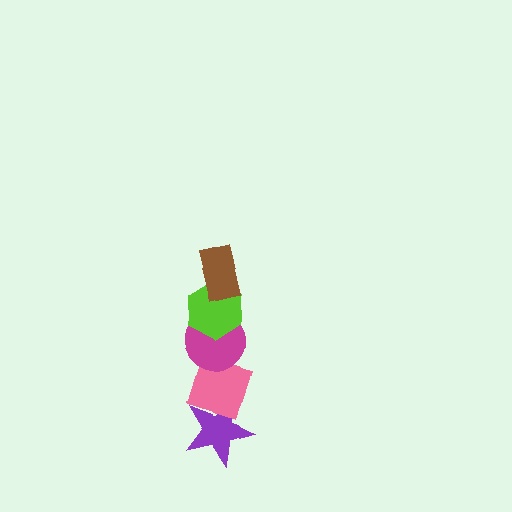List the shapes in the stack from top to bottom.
From top to bottom: the brown rectangle, the lime hexagon, the magenta circle, the pink diamond, the purple star.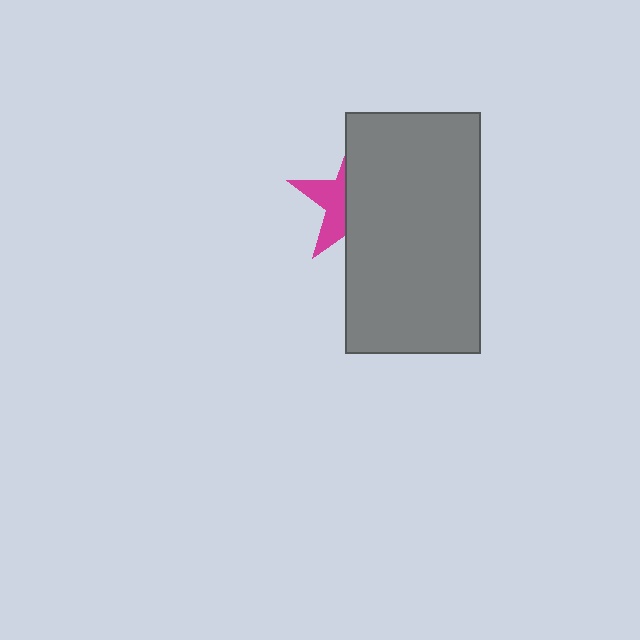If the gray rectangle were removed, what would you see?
You would see the complete magenta star.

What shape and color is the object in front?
The object in front is a gray rectangle.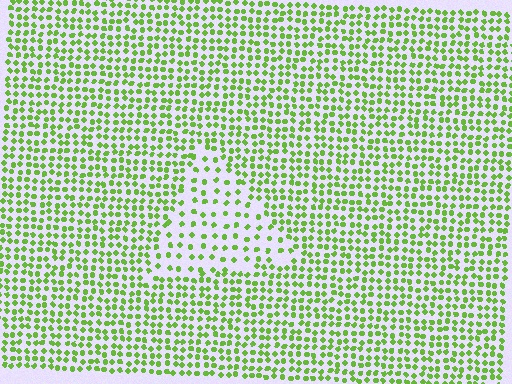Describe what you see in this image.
The image contains small lime elements arranged at two different densities. A triangle-shaped region is visible where the elements are less densely packed than the surrounding area.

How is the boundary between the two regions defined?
The boundary is defined by a change in element density (approximately 2.0x ratio). All elements are the same color, size, and shape.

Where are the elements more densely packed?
The elements are more densely packed outside the triangle boundary.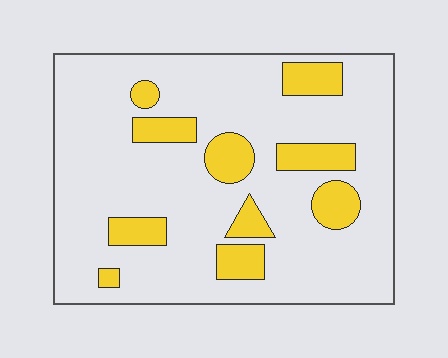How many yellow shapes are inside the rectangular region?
10.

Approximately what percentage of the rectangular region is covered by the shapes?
Approximately 20%.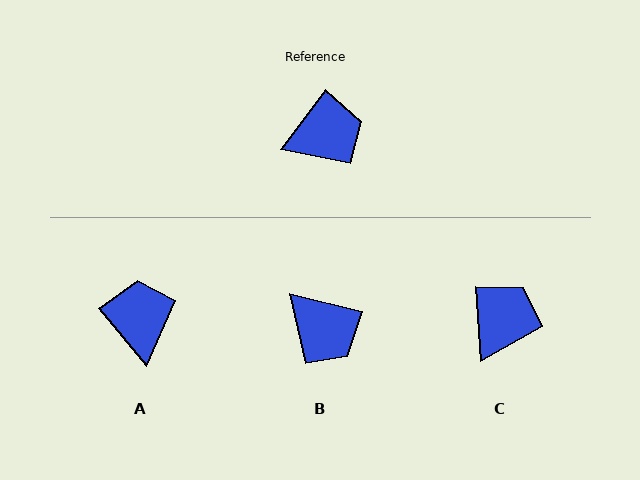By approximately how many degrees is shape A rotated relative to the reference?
Approximately 77 degrees counter-clockwise.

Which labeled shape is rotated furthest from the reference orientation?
A, about 77 degrees away.